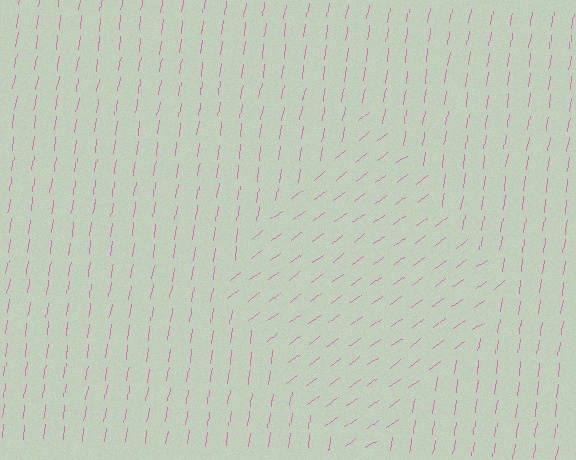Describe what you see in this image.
The image is filled with small pink line segments. A diamond region in the image has lines oriented differently from the surrounding lines, creating a visible texture boundary.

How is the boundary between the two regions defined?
The boundary is defined purely by a change in line orientation (approximately 45 degrees difference). All lines are the same color and thickness.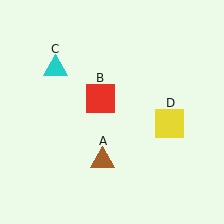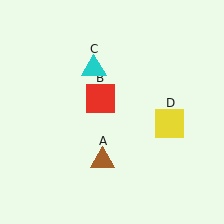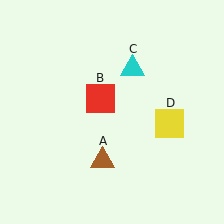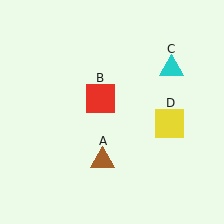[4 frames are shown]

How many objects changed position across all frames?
1 object changed position: cyan triangle (object C).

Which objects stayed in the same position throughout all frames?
Brown triangle (object A) and red square (object B) and yellow square (object D) remained stationary.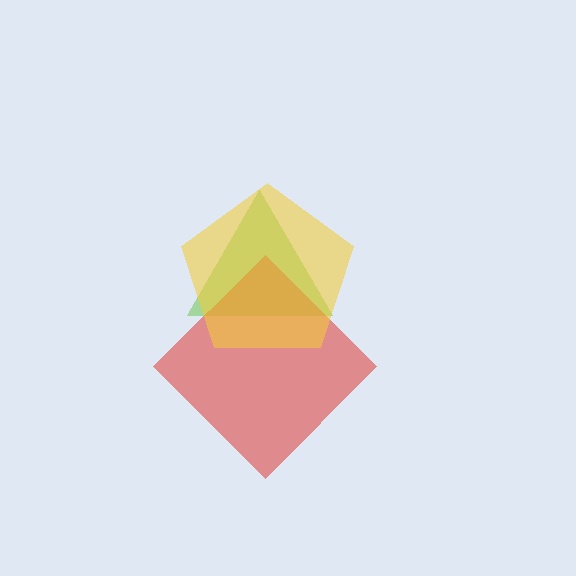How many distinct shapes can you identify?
There are 3 distinct shapes: a lime triangle, a red diamond, a yellow pentagon.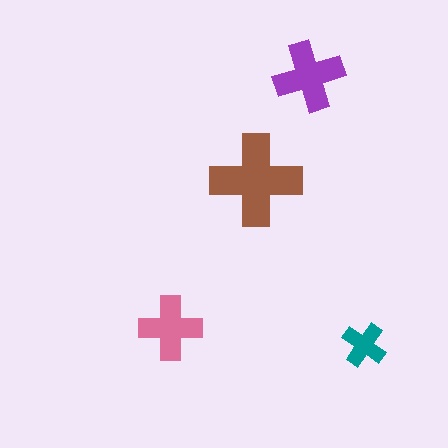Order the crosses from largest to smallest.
the brown one, the purple one, the pink one, the teal one.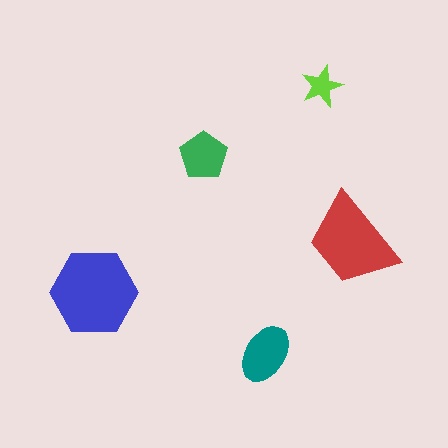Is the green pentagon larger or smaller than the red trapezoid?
Smaller.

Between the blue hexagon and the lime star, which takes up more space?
The blue hexagon.